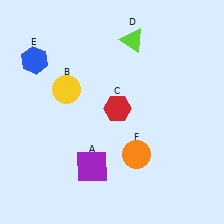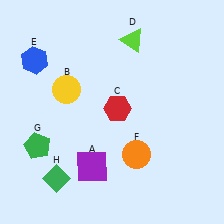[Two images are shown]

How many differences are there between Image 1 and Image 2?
There are 2 differences between the two images.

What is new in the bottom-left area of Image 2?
A green diamond (H) was added in the bottom-left area of Image 2.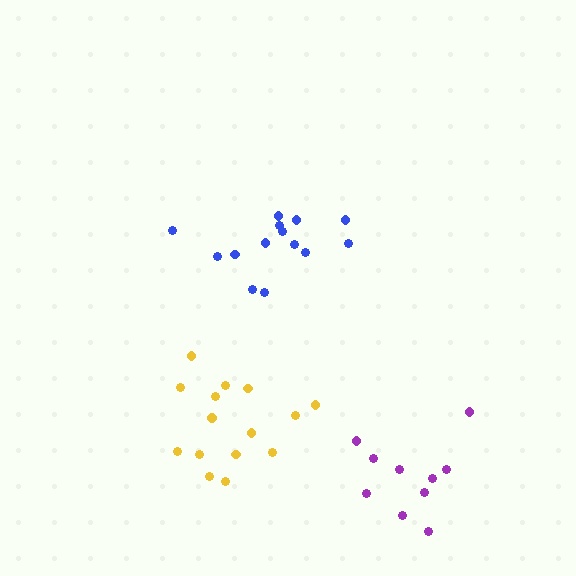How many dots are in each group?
Group 1: 14 dots, Group 2: 10 dots, Group 3: 15 dots (39 total).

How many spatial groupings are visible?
There are 3 spatial groupings.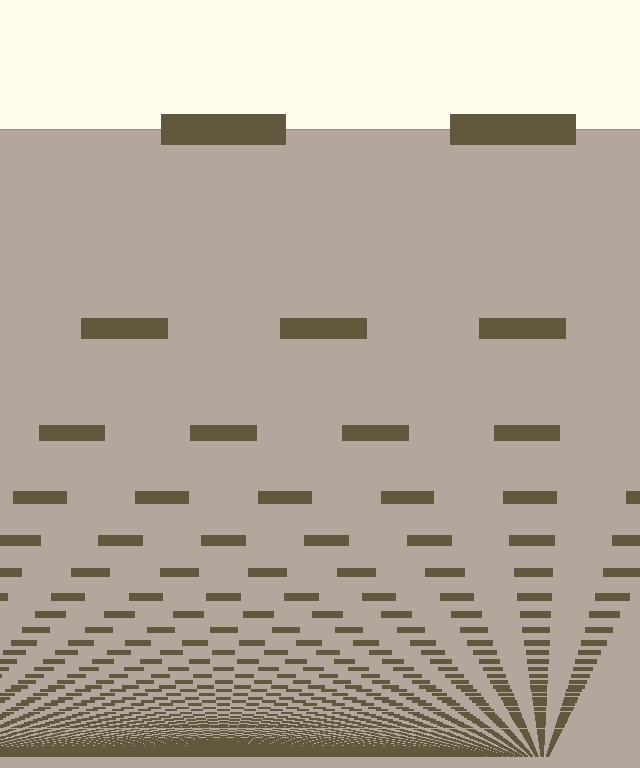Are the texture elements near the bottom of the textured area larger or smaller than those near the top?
Smaller. The gradient is inverted — elements near the bottom are smaller and denser.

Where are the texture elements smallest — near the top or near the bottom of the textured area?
Near the bottom.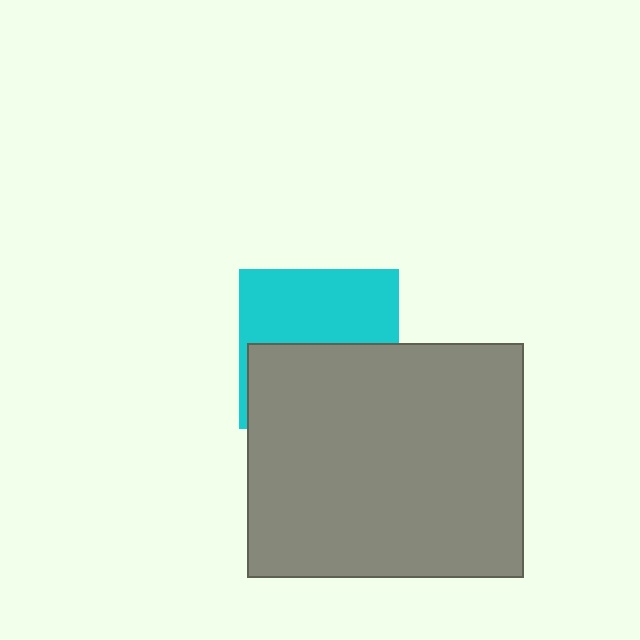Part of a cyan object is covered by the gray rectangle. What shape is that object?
It is a square.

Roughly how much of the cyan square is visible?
About half of it is visible (roughly 49%).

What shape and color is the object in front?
The object in front is a gray rectangle.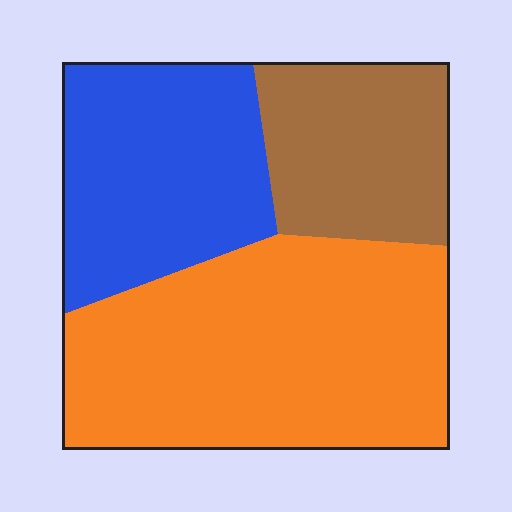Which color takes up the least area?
Brown, at roughly 20%.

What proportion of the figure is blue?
Blue covers 29% of the figure.